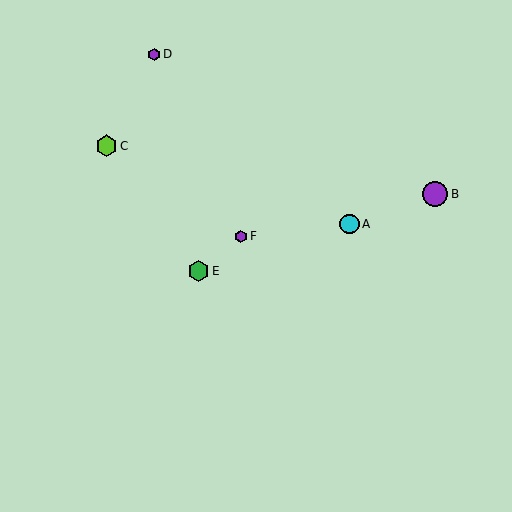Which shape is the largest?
The purple circle (labeled B) is the largest.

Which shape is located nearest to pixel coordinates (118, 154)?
The lime hexagon (labeled C) at (107, 146) is nearest to that location.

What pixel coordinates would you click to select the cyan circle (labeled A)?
Click at (350, 224) to select the cyan circle A.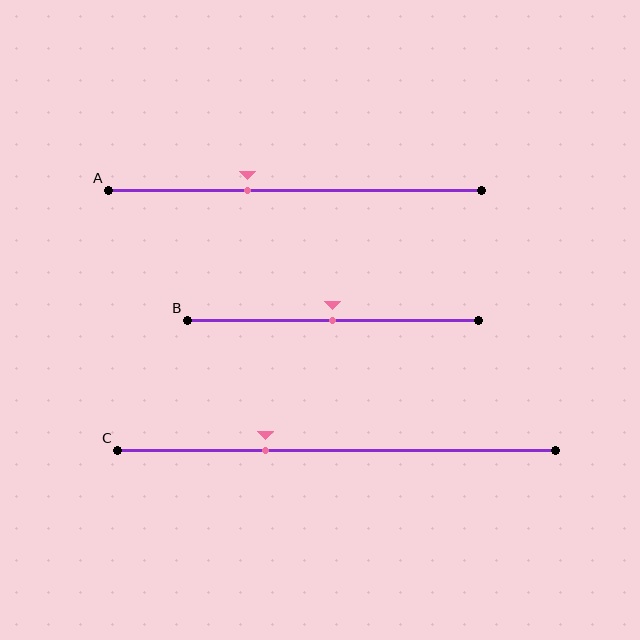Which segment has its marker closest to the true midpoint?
Segment B has its marker closest to the true midpoint.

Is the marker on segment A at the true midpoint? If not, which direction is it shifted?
No, the marker on segment A is shifted to the left by about 13% of the segment length.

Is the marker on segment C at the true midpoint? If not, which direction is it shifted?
No, the marker on segment C is shifted to the left by about 16% of the segment length.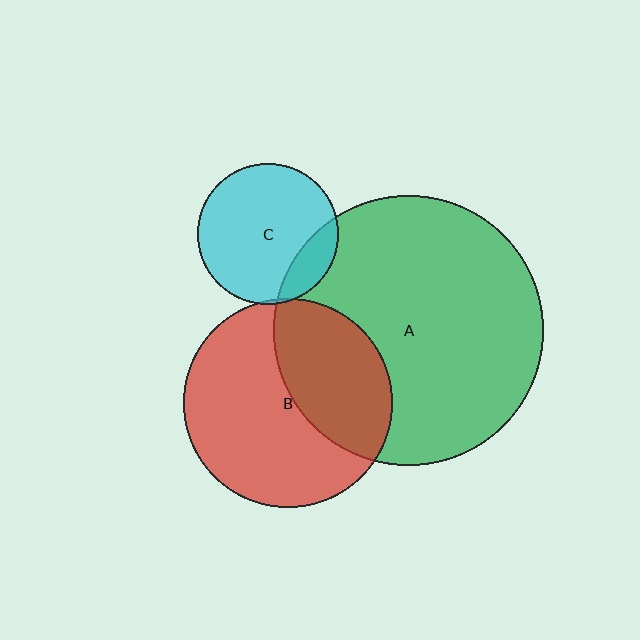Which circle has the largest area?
Circle A (green).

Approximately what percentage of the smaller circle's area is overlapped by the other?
Approximately 40%.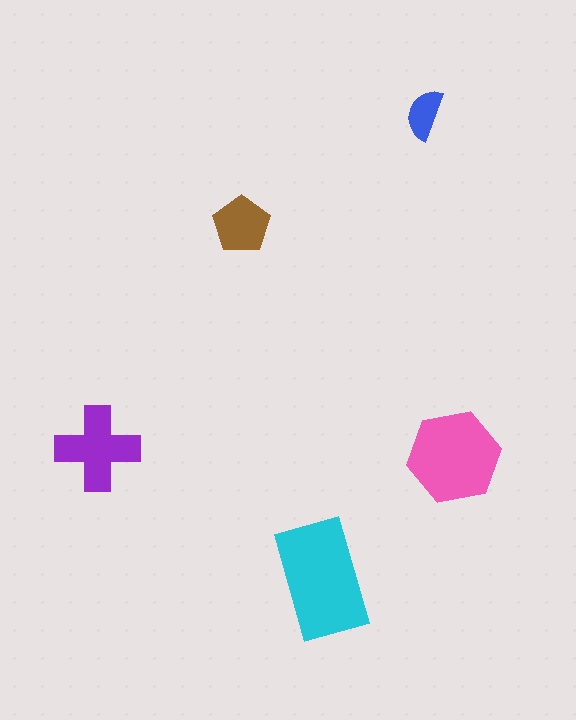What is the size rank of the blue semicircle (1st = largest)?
5th.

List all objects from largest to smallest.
The cyan rectangle, the pink hexagon, the purple cross, the brown pentagon, the blue semicircle.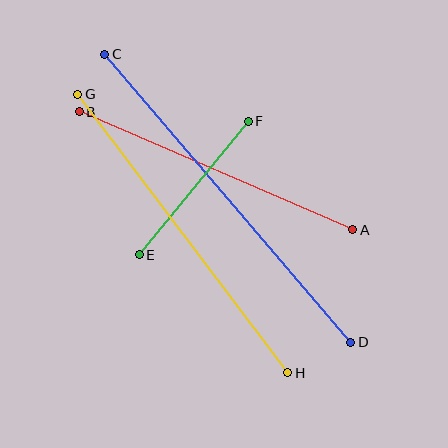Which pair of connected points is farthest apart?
Points C and D are farthest apart.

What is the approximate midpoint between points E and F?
The midpoint is at approximately (194, 188) pixels.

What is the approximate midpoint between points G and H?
The midpoint is at approximately (183, 233) pixels.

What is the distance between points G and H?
The distance is approximately 349 pixels.